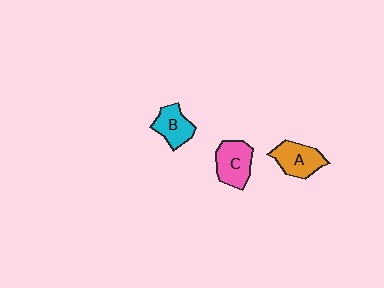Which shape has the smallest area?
Shape B (cyan).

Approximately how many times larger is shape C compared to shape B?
Approximately 1.2 times.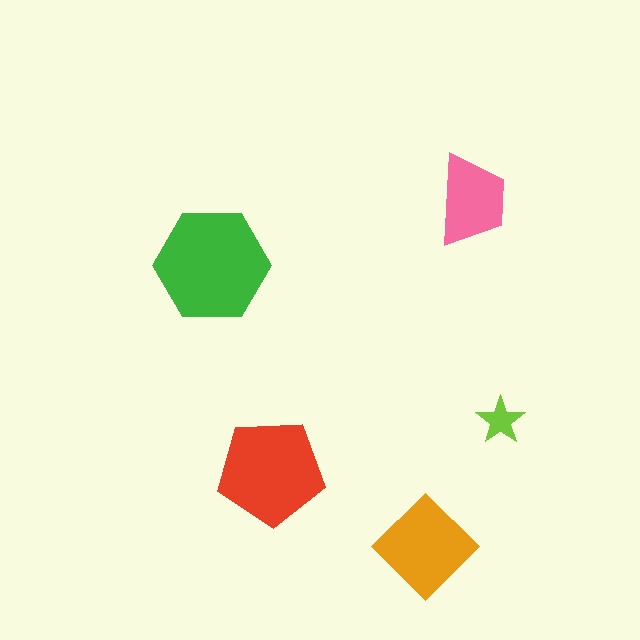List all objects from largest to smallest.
The green hexagon, the red pentagon, the orange diamond, the pink trapezoid, the lime star.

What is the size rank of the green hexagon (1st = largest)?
1st.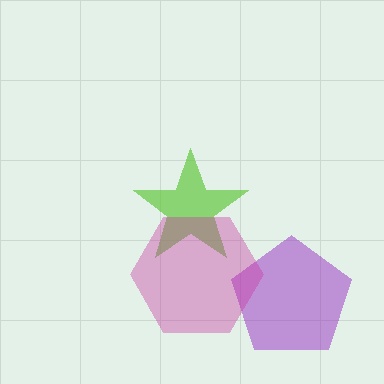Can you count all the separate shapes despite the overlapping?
Yes, there are 3 separate shapes.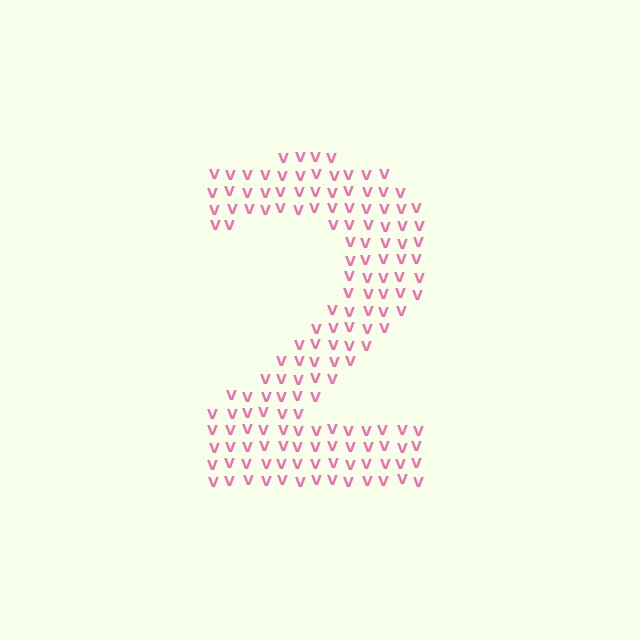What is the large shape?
The large shape is the digit 2.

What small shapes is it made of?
It is made of small letter V's.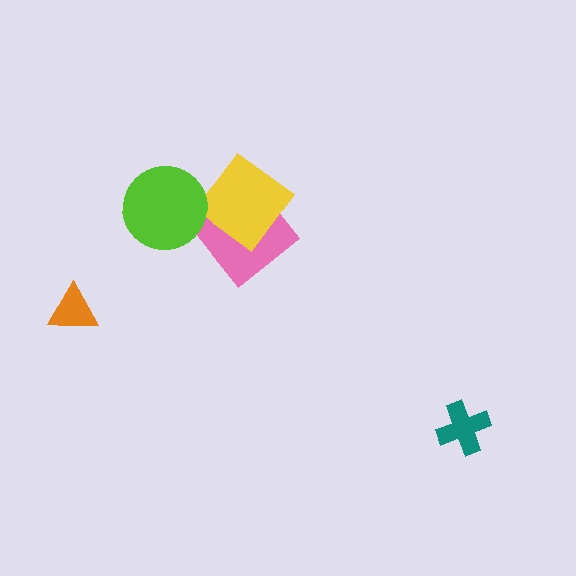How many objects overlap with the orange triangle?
0 objects overlap with the orange triangle.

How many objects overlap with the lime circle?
0 objects overlap with the lime circle.